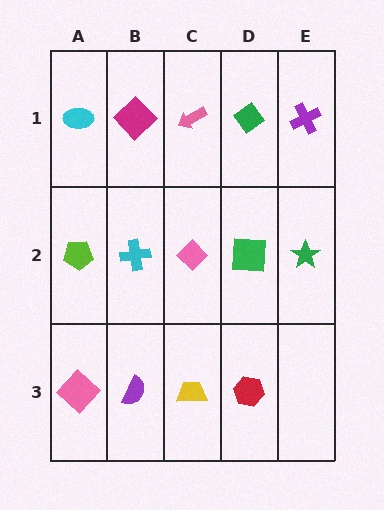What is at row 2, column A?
A lime pentagon.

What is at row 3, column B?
A purple semicircle.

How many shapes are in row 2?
5 shapes.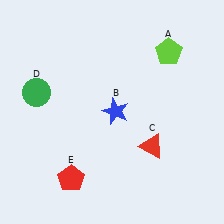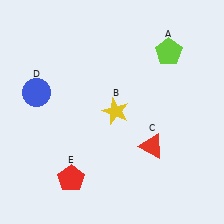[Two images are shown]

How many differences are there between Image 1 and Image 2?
There are 2 differences between the two images.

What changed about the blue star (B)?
In Image 1, B is blue. In Image 2, it changed to yellow.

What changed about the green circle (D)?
In Image 1, D is green. In Image 2, it changed to blue.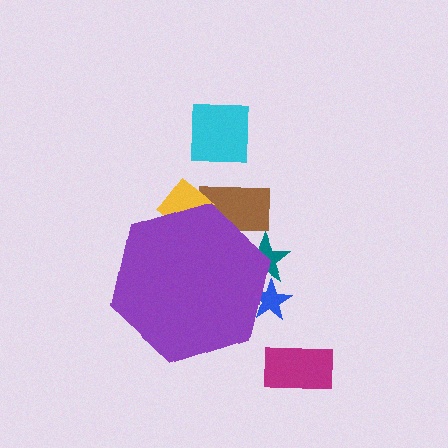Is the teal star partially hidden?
Yes, the teal star is partially hidden behind the purple hexagon.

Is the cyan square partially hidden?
No, the cyan square is fully visible.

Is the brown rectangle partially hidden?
Yes, the brown rectangle is partially hidden behind the purple hexagon.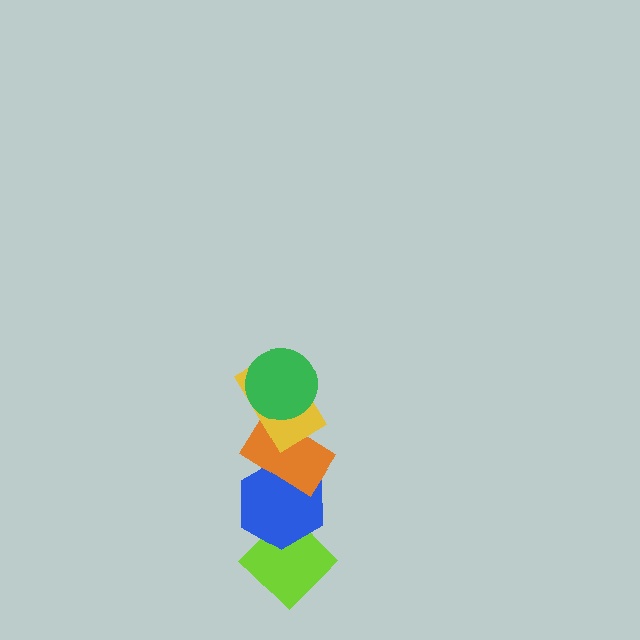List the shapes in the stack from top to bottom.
From top to bottom: the green circle, the yellow rectangle, the orange rectangle, the blue hexagon, the lime diamond.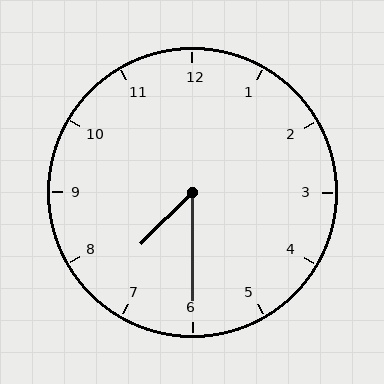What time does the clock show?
7:30.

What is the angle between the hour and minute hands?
Approximately 45 degrees.